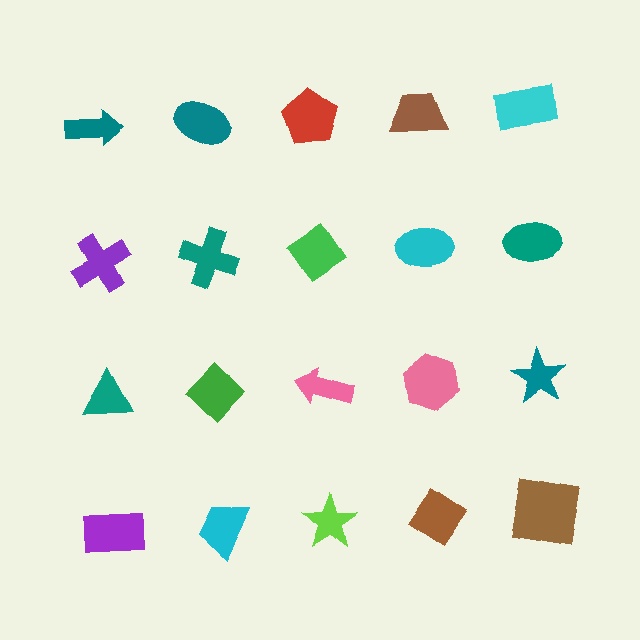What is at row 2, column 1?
A purple cross.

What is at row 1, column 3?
A red pentagon.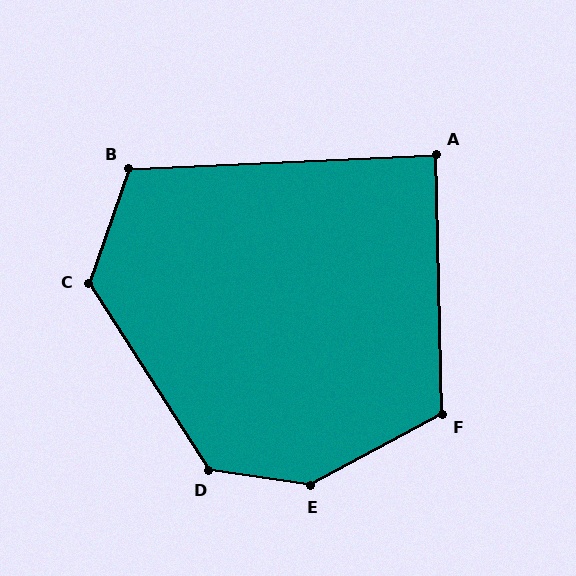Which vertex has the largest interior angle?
E, at approximately 143 degrees.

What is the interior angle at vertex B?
Approximately 112 degrees (obtuse).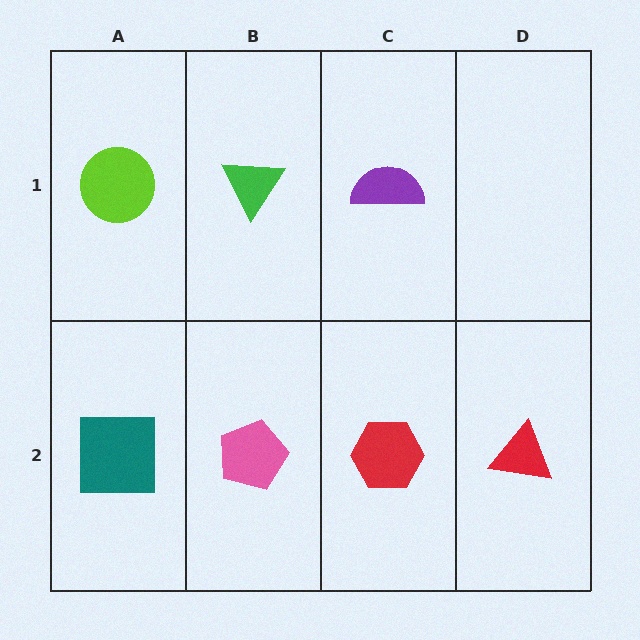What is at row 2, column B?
A pink pentagon.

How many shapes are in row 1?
3 shapes.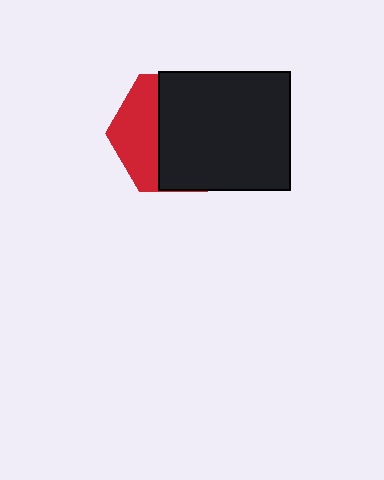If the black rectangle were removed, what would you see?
You would see the complete red hexagon.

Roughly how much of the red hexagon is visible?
A small part of it is visible (roughly 34%).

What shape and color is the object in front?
The object in front is a black rectangle.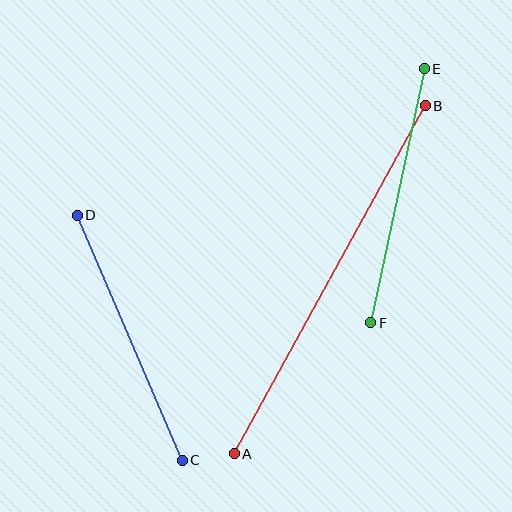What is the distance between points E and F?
The distance is approximately 259 pixels.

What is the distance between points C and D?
The distance is approximately 266 pixels.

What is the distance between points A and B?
The distance is approximately 397 pixels.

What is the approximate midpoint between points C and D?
The midpoint is at approximately (130, 338) pixels.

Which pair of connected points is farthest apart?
Points A and B are farthest apart.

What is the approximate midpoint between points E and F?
The midpoint is at approximately (398, 196) pixels.